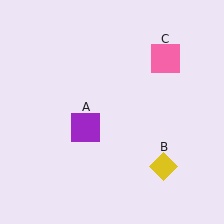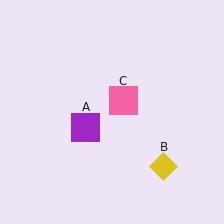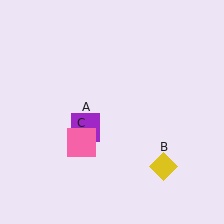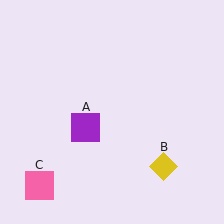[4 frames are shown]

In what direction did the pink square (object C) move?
The pink square (object C) moved down and to the left.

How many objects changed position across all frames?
1 object changed position: pink square (object C).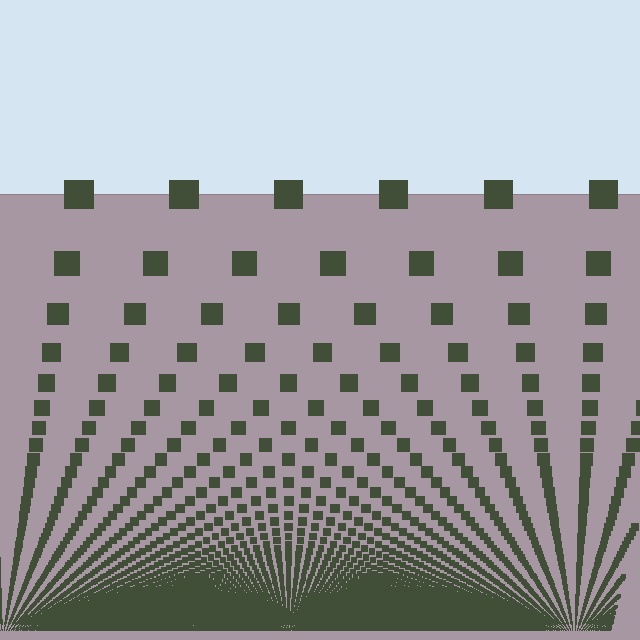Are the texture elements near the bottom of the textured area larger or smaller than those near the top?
Smaller. The gradient is inverted — elements near the bottom are smaller and denser.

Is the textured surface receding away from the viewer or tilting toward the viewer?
The surface appears to tilt toward the viewer. Texture elements get larger and sparser toward the top.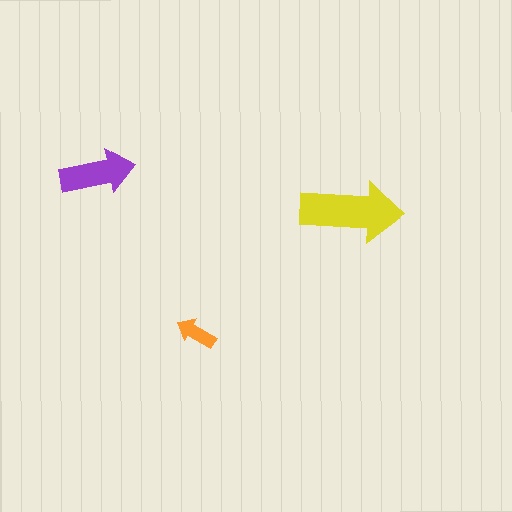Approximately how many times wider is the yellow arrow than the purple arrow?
About 1.5 times wider.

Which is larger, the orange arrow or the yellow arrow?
The yellow one.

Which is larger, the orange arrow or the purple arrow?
The purple one.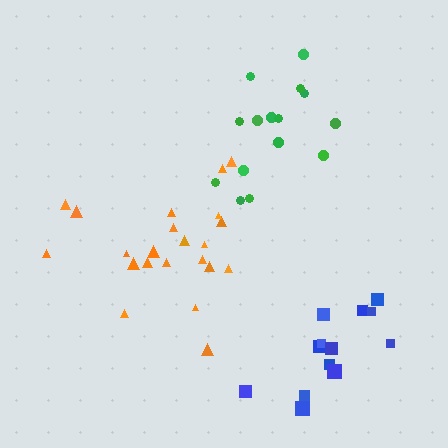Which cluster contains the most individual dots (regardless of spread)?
Orange (22).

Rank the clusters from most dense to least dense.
green, orange, blue.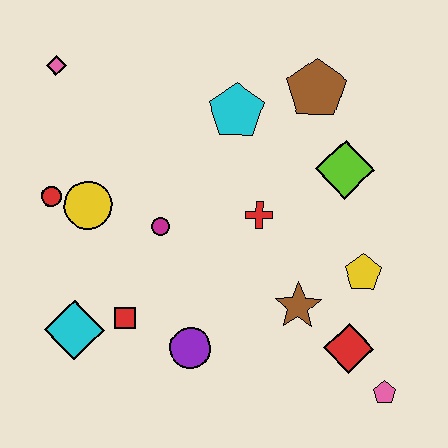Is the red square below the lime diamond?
Yes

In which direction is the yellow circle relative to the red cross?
The yellow circle is to the left of the red cross.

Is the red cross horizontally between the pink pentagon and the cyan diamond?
Yes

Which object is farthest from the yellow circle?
The pink pentagon is farthest from the yellow circle.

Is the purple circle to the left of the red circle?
No